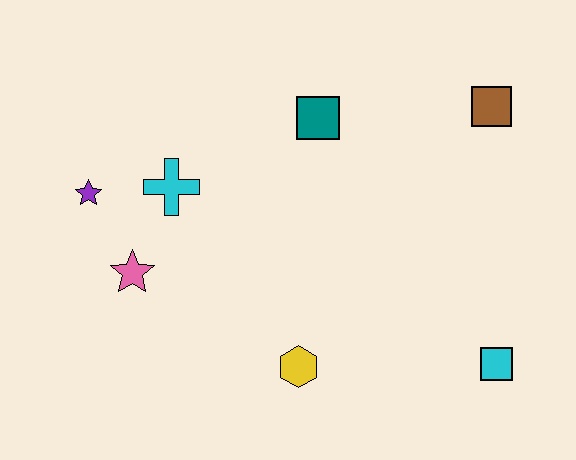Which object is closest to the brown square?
The teal square is closest to the brown square.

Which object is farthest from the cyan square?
The purple star is farthest from the cyan square.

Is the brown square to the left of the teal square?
No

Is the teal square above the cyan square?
Yes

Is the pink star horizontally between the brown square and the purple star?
Yes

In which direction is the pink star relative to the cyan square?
The pink star is to the left of the cyan square.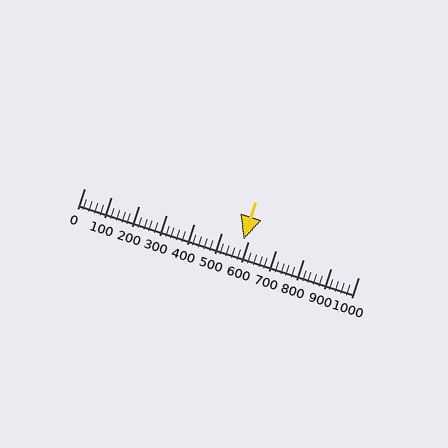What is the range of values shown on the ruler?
The ruler shows values from 0 to 1000.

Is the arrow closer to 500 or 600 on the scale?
The arrow is closer to 600.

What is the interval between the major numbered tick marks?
The major tick marks are spaced 100 units apart.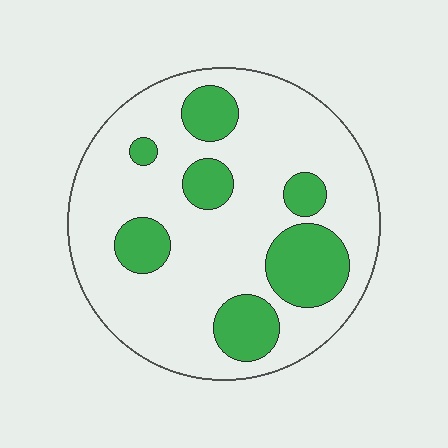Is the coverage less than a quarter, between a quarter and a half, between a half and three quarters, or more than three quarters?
Less than a quarter.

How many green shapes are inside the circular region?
7.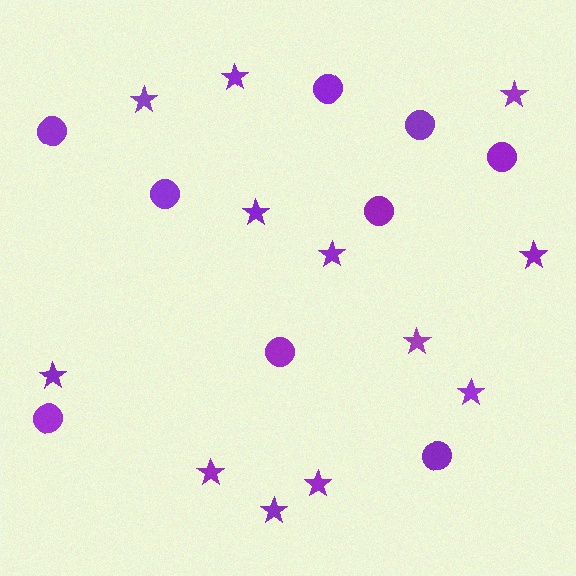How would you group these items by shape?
There are 2 groups: one group of stars (12) and one group of circles (9).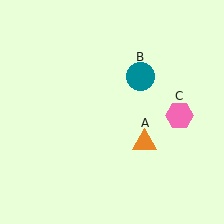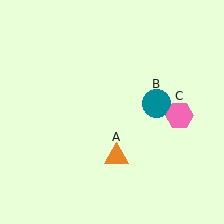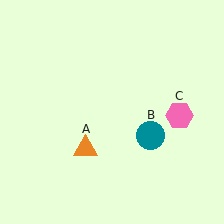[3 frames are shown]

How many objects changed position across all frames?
2 objects changed position: orange triangle (object A), teal circle (object B).